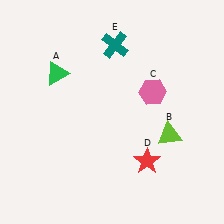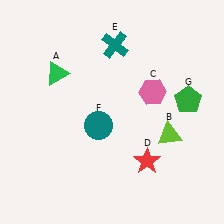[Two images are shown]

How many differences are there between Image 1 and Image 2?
There are 2 differences between the two images.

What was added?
A teal circle (F), a green pentagon (G) were added in Image 2.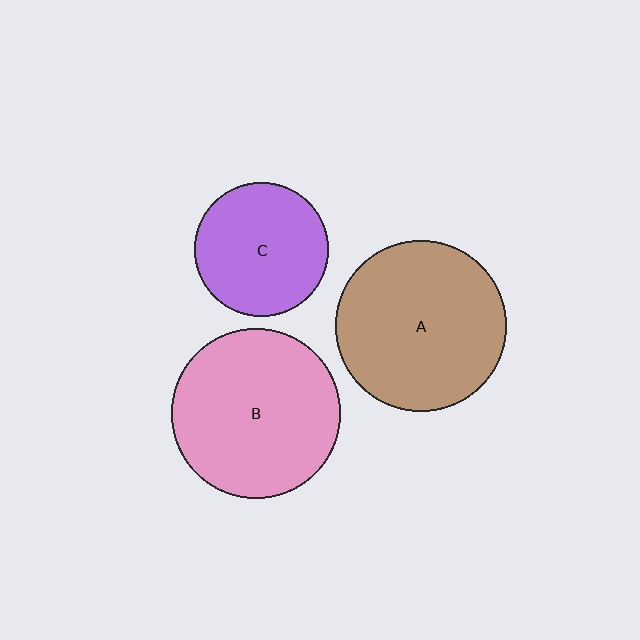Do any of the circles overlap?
No, none of the circles overlap.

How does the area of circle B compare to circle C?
Approximately 1.6 times.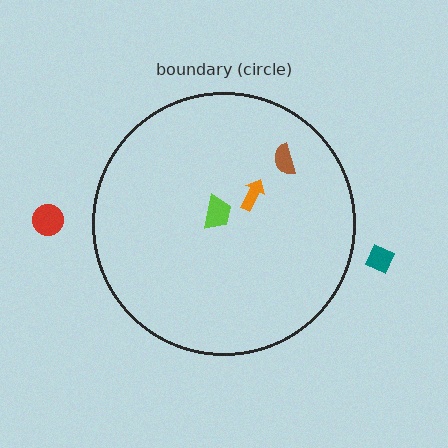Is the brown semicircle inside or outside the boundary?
Inside.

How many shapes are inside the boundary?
3 inside, 2 outside.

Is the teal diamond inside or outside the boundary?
Outside.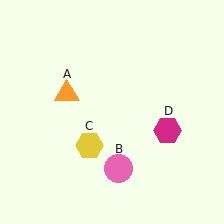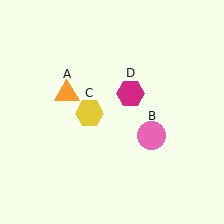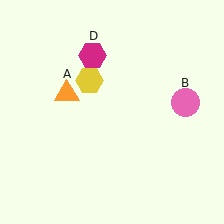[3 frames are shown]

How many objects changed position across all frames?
3 objects changed position: pink circle (object B), yellow hexagon (object C), magenta hexagon (object D).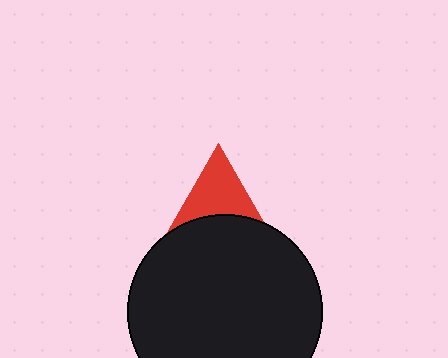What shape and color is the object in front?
The object in front is a black circle.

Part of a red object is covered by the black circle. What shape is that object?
It is a triangle.